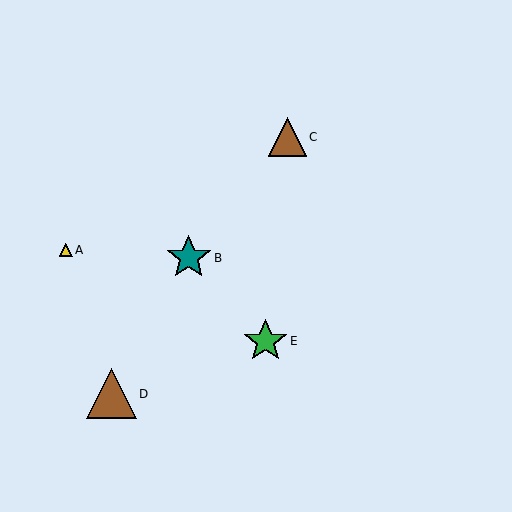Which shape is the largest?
The brown triangle (labeled D) is the largest.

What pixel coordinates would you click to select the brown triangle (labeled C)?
Click at (287, 137) to select the brown triangle C.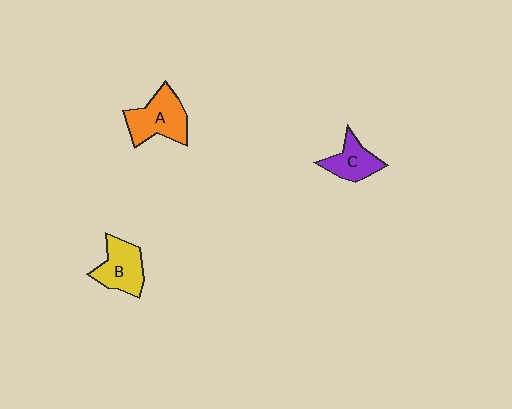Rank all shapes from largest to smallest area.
From largest to smallest: A (orange), B (yellow), C (purple).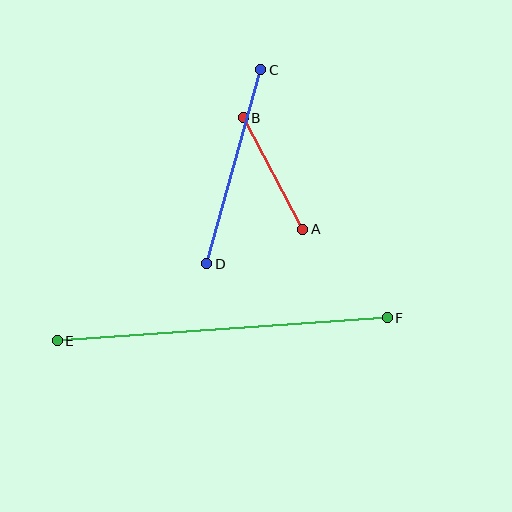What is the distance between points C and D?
The distance is approximately 202 pixels.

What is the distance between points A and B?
The distance is approximately 126 pixels.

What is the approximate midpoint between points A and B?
The midpoint is at approximately (273, 174) pixels.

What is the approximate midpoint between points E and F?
The midpoint is at approximately (222, 329) pixels.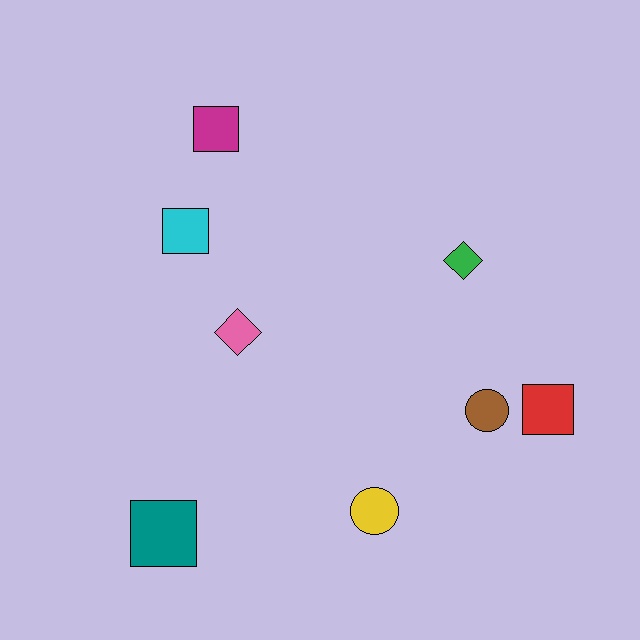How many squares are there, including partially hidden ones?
There are 4 squares.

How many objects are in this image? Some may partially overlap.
There are 8 objects.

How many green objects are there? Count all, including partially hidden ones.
There is 1 green object.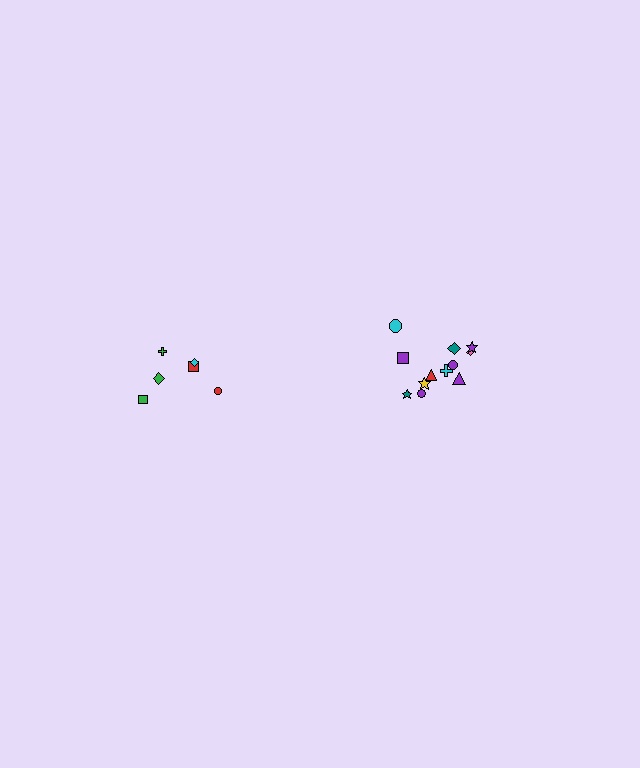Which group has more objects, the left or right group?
The right group.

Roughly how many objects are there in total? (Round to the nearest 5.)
Roughly 20 objects in total.